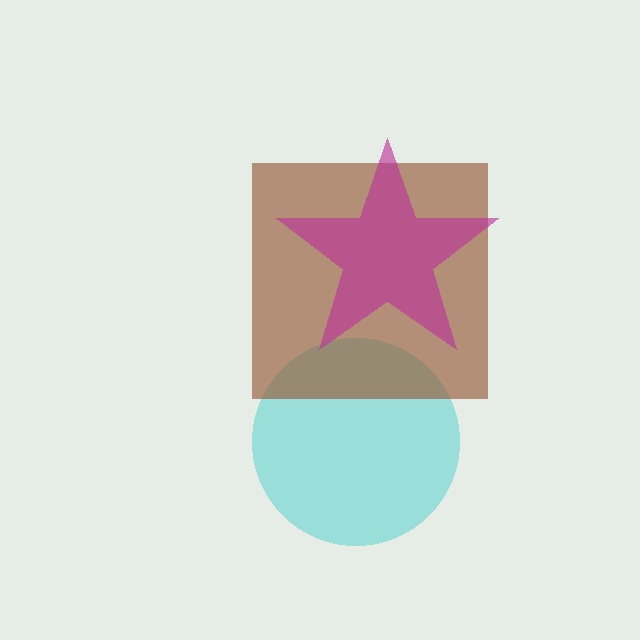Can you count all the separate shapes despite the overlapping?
Yes, there are 3 separate shapes.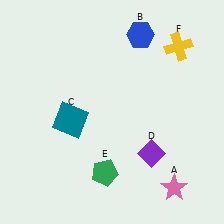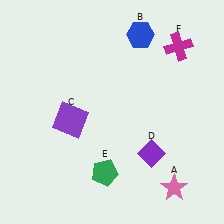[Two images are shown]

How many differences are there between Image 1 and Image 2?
There are 2 differences between the two images.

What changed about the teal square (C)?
In Image 1, C is teal. In Image 2, it changed to purple.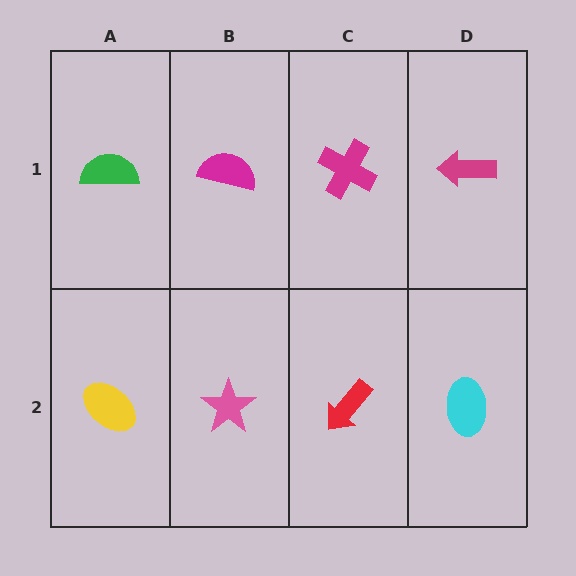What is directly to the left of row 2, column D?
A red arrow.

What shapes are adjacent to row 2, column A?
A green semicircle (row 1, column A), a pink star (row 2, column B).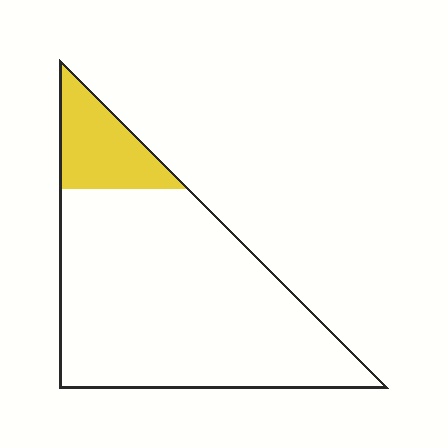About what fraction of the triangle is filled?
About one sixth (1/6).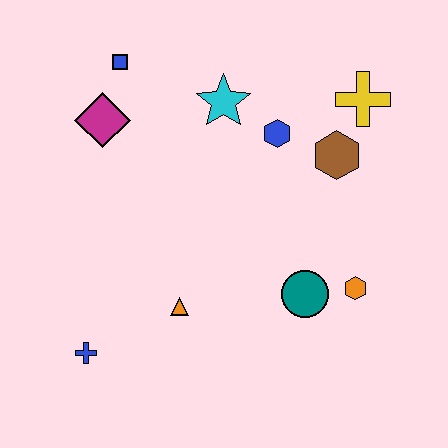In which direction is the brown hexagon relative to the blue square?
The brown hexagon is to the right of the blue square.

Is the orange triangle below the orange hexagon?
Yes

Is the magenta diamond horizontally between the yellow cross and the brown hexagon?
No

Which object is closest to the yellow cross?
The brown hexagon is closest to the yellow cross.